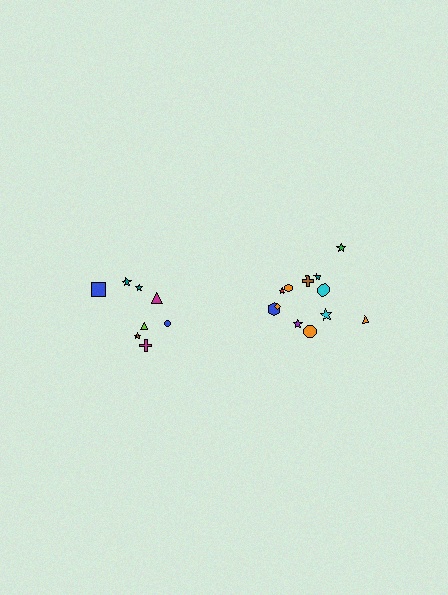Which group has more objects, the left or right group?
The right group.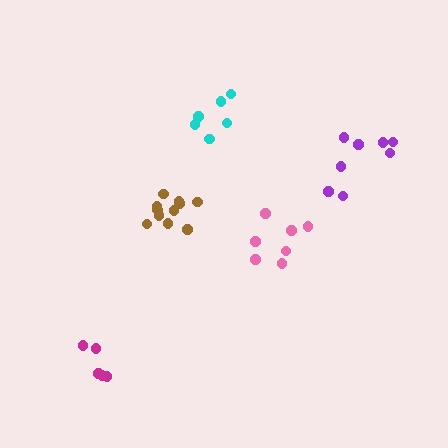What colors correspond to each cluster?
The clusters are colored: cyan, brown, pink, purple, magenta.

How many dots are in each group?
Group 1: 6 dots, Group 2: 11 dots, Group 3: 7 dots, Group 4: 8 dots, Group 5: 5 dots (37 total).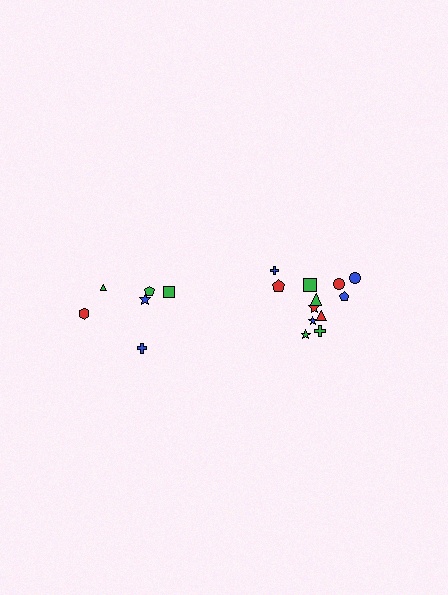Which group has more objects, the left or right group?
The right group.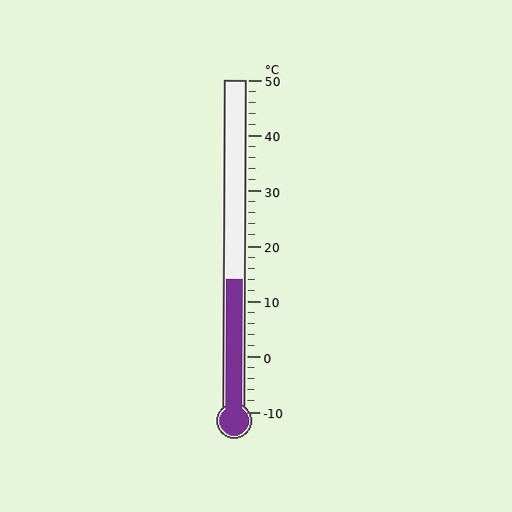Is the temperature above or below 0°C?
The temperature is above 0°C.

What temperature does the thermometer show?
The thermometer shows approximately 14°C.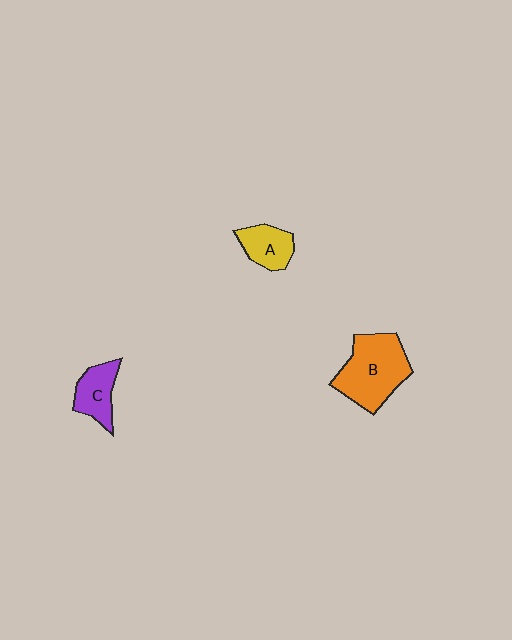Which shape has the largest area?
Shape B (orange).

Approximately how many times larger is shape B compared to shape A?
Approximately 2.1 times.